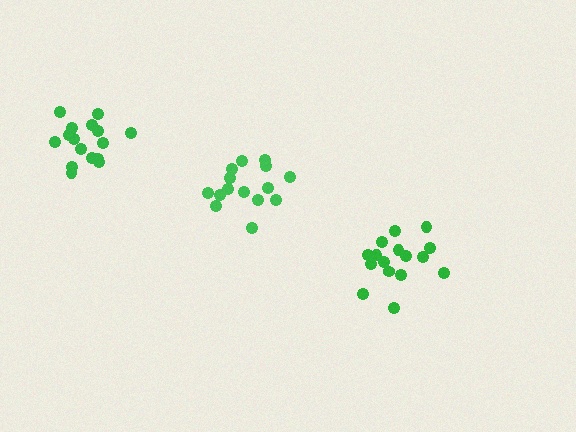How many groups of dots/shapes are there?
There are 3 groups.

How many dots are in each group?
Group 1: 16 dots, Group 2: 16 dots, Group 3: 15 dots (47 total).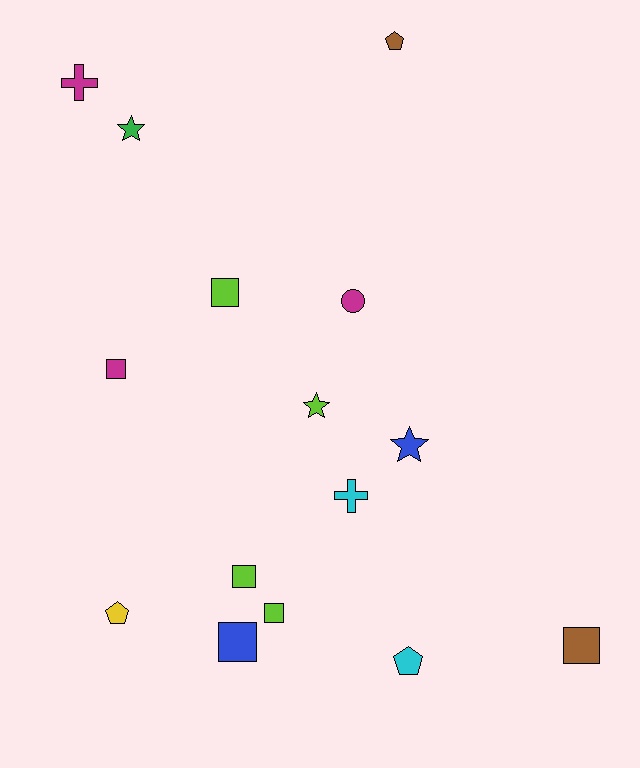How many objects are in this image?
There are 15 objects.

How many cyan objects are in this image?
There are 2 cyan objects.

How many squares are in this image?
There are 6 squares.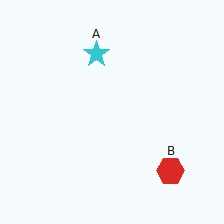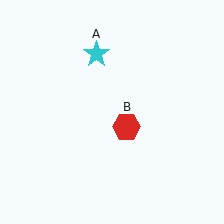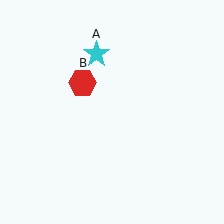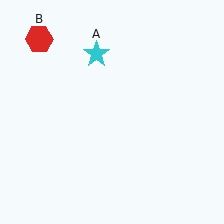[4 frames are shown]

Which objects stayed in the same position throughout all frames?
Cyan star (object A) remained stationary.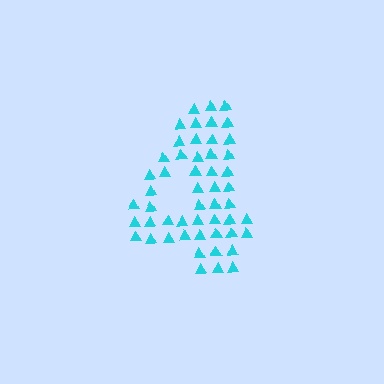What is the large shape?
The large shape is the digit 4.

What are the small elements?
The small elements are triangles.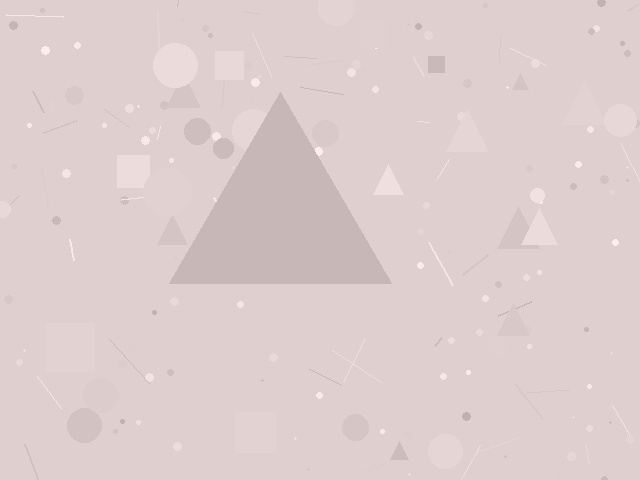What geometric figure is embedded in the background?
A triangle is embedded in the background.